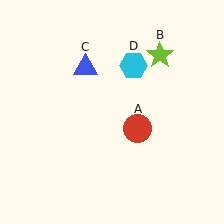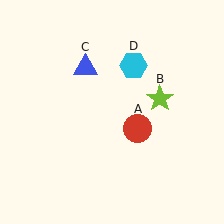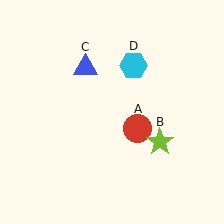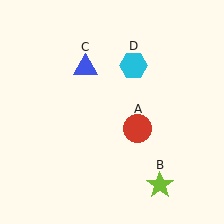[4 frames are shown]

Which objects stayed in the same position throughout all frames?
Red circle (object A) and blue triangle (object C) and cyan hexagon (object D) remained stationary.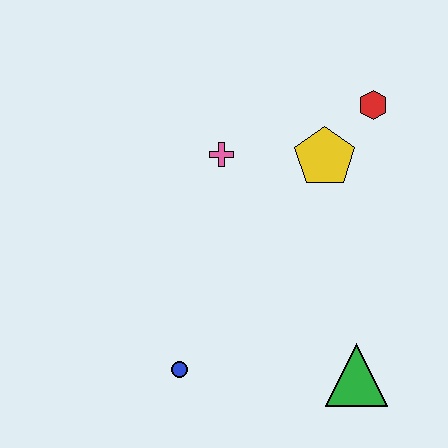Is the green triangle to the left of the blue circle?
No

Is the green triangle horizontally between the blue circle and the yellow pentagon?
No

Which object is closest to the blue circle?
The green triangle is closest to the blue circle.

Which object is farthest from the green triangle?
The red hexagon is farthest from the green triangle.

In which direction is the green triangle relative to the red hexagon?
The green triangle is below the red hexagon.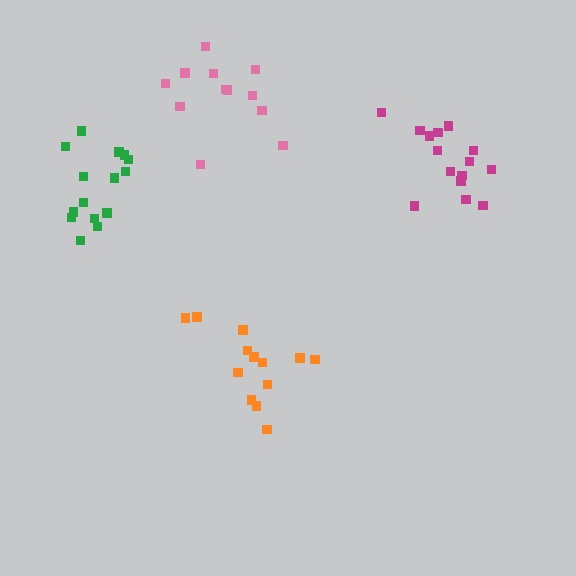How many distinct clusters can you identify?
There are 4 distinct clusters.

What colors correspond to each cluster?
The clusters are colored: magenta, pink, orange, green.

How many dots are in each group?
Group 1: 15 dots, Group 2: 12 dots, Group 3: 13 dots, Group 4: 15 dots (55 total).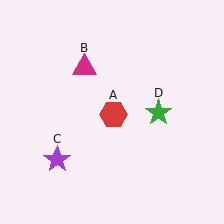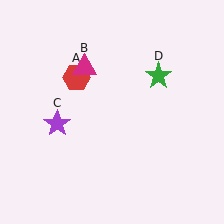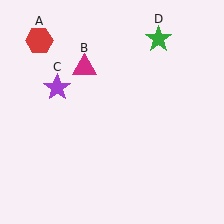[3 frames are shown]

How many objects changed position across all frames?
3 objects changed position: red hexagon (object A), purple star (object C), green star (object D).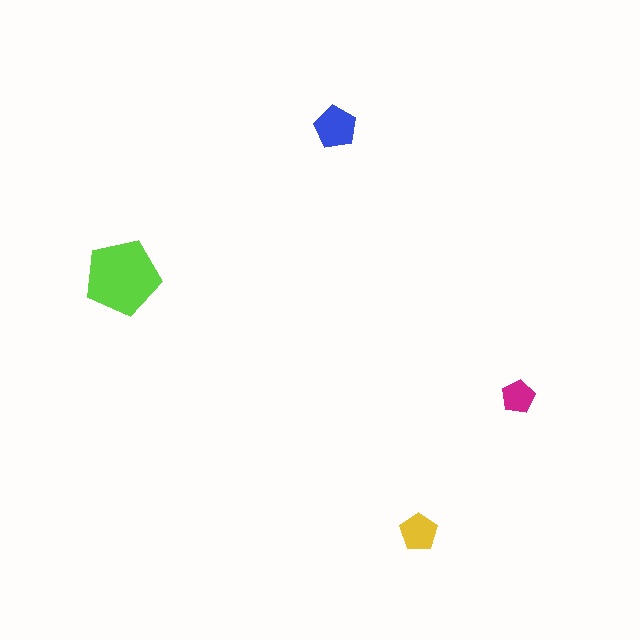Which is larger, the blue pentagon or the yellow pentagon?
The blue one.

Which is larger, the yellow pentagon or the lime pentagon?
The lime one.